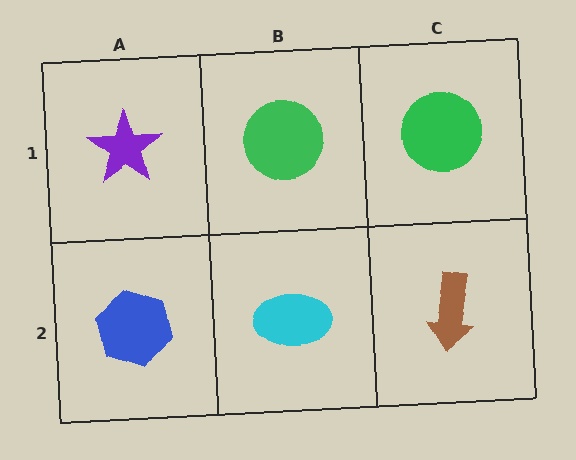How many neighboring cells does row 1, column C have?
2.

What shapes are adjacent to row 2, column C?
A green circle (row 1, column C), a cyan ellipse (row 2, column B).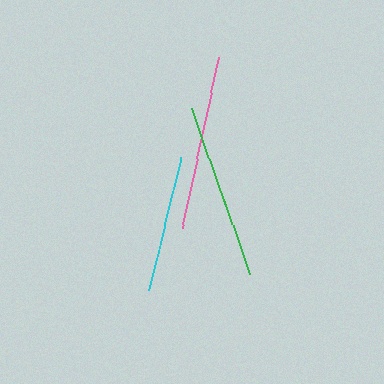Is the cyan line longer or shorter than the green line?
The green line is longer than the cyan line.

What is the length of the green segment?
The green segment is approximately 176 pixels long.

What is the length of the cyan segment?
The cyan segment is approximately 136 pixels long.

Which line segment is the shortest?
The cyan line is the shortest at approximately 136 pixels.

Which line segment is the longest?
The green line is the longest at approximately 176 pixels.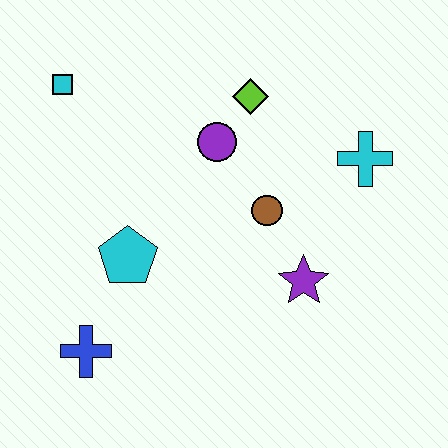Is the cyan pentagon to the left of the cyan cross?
Yes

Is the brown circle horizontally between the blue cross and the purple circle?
No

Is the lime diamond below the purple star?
No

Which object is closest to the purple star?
The brown circle is closest to the purple star.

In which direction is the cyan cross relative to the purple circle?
The cyan cross is to the right of the purple circle.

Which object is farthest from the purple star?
The cyan square is farthest from the purple star.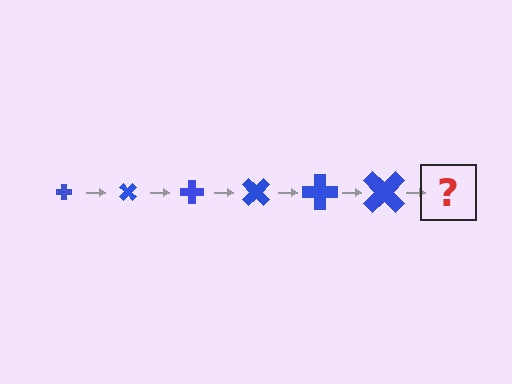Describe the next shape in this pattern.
It should be a cross, larger than the previous one and rotated 270 degrees from the start.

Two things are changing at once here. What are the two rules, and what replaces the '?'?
The two rules are that the cross grows larger each step and it rotates 45 degrees each step. The '?' should be a cross, larger than the previous one and rotated 270 degrees from the start.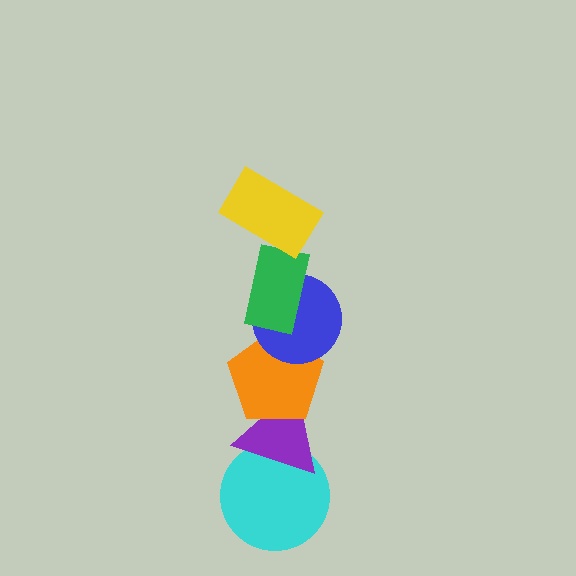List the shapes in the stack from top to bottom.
From top to bottom: the yellow rectangle, the green rectangle, the blue circle, the orange pentagon, the purple triangle, the cyan circle.